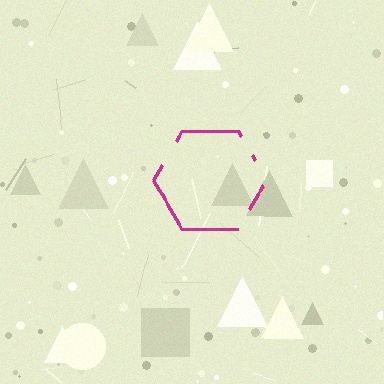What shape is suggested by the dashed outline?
The dashed outline suggests a hexagon.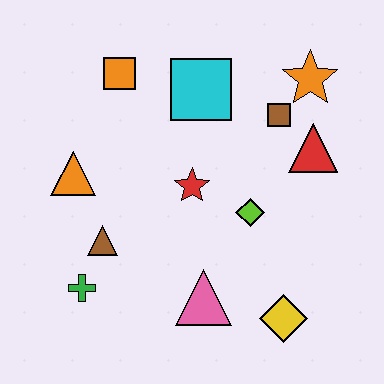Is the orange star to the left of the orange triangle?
No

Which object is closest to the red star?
The lime diamond is closest to the red star.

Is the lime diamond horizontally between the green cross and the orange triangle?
No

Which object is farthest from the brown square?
The green cross is farthest from the brown square.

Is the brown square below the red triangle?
No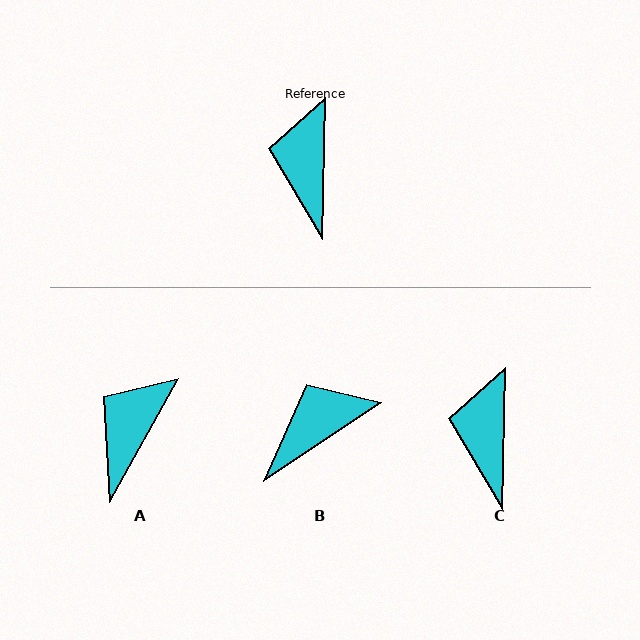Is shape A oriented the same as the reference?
No, it is off by about 28 degrees.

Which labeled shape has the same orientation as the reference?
C.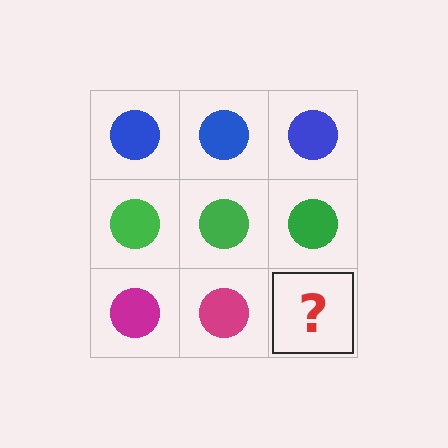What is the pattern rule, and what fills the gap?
The rule is that each row has a consistent color. The gap should be filled with a magenta circle.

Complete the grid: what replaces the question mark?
The question mark should be replaced with a magenta circle.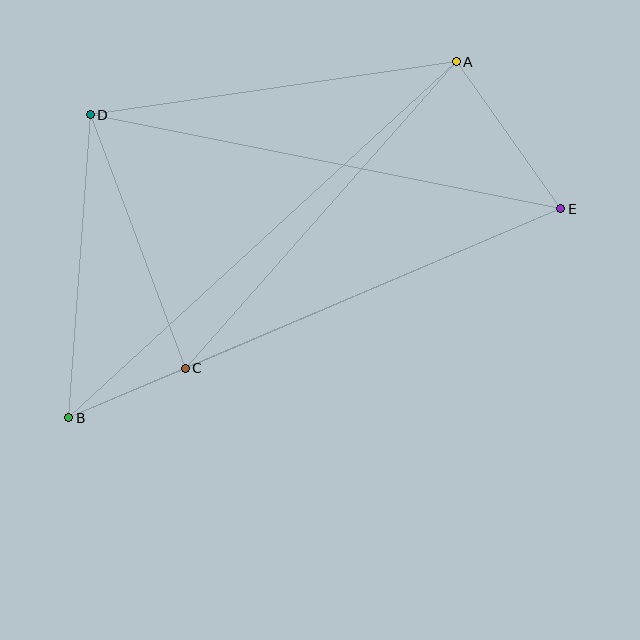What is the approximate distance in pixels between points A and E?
The distance between A and E is approximately 181 pixels.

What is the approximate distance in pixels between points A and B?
The distance between A and B is approximately 526 pixels.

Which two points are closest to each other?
Points B and C are closest to each other.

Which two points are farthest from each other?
Points B and E are farthest from each other.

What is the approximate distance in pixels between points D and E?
The distance between D and E is approximately 480 pixels.